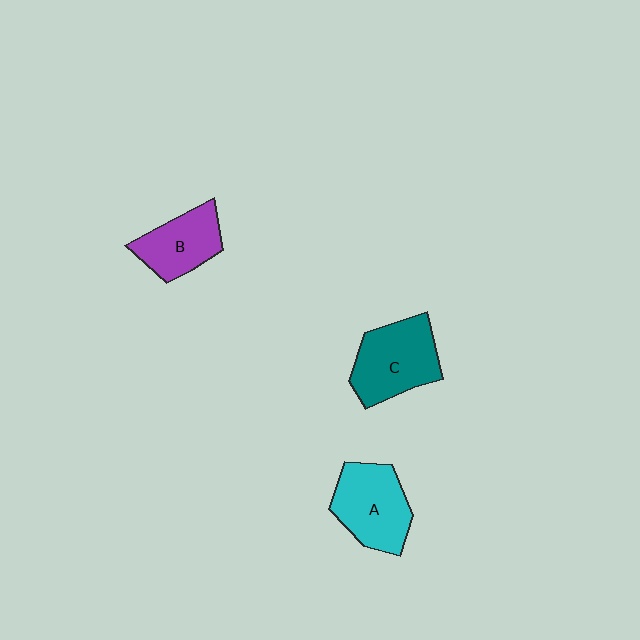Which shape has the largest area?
Shape C (teal).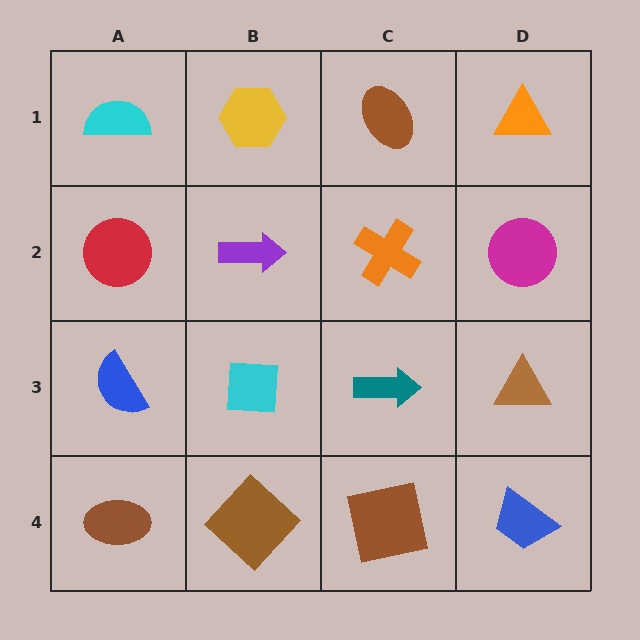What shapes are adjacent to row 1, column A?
A red circle (row 2, column A), a yellow hexagon (row 1, column B).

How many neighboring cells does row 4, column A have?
2.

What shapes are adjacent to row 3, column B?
A purple arrow (row 2, column B), a brown diamond (row 4, column B), a blue semicircle (row 3, column A), a teal arrow (row 3, column C).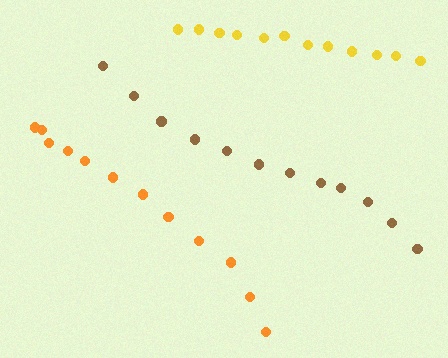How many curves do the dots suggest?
There are 3 distinct paths.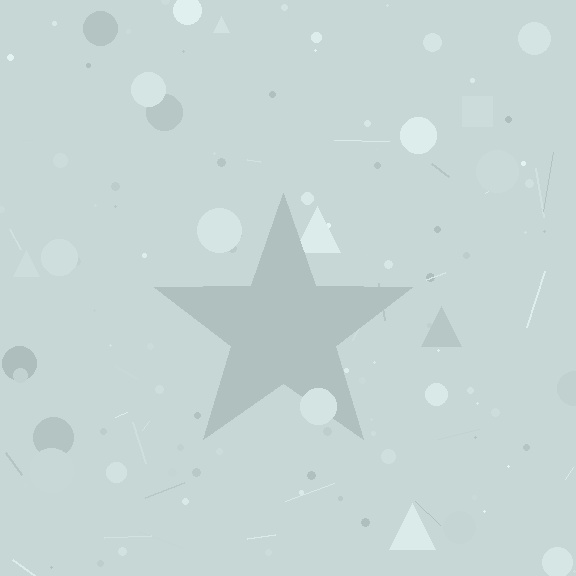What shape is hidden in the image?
A star is hidden in the image.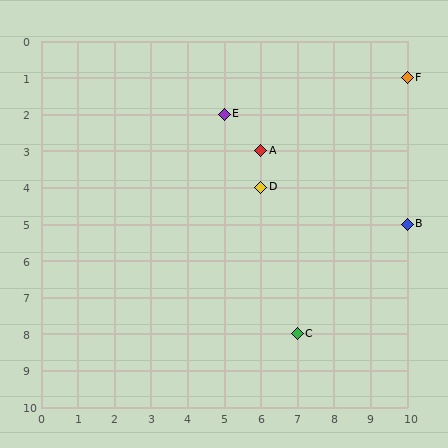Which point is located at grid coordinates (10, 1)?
Point F is at (10, 1).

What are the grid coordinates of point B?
Point B is at grid coordinates (10, 5).